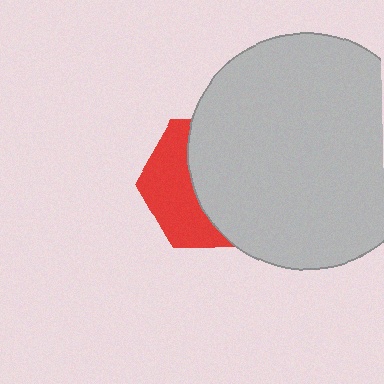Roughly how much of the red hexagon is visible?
A small part of it is visible (roughly 40%).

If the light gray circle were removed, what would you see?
You would see the complete red hexagon.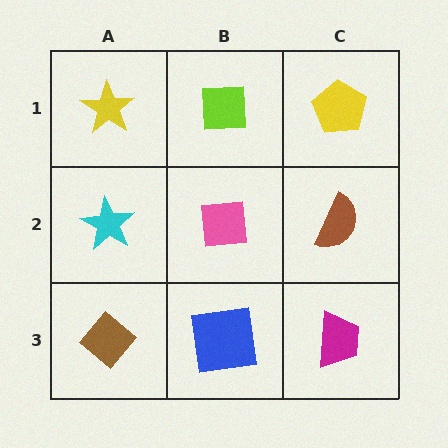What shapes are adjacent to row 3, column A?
A cyan star (row 2, column A), a blue square (row 3, column B).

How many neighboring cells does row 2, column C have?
3.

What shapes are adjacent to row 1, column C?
A brown semicircle (row 2, column C), a lime square (row 1, column B).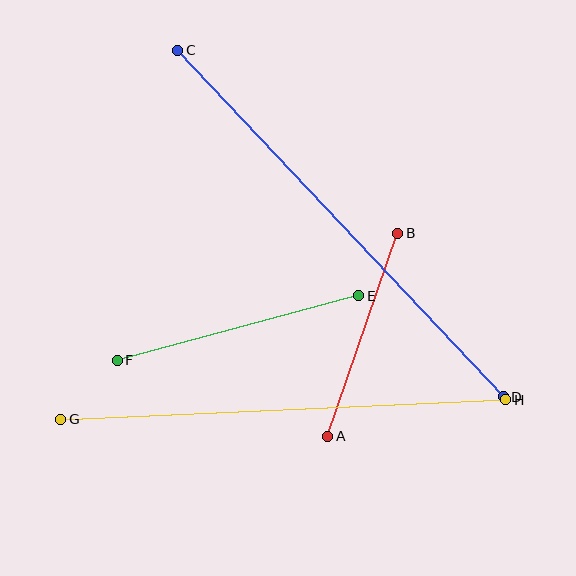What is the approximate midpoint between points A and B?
The midpoint is at approximately (363, 335) pixels.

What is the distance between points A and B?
The distance is approximately 215 pixels.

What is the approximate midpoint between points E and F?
The midpoint is at approximately (238, 328) pixels.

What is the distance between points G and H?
The distance is approximately 445 pixels.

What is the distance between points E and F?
The distance is approximately 250 pixels.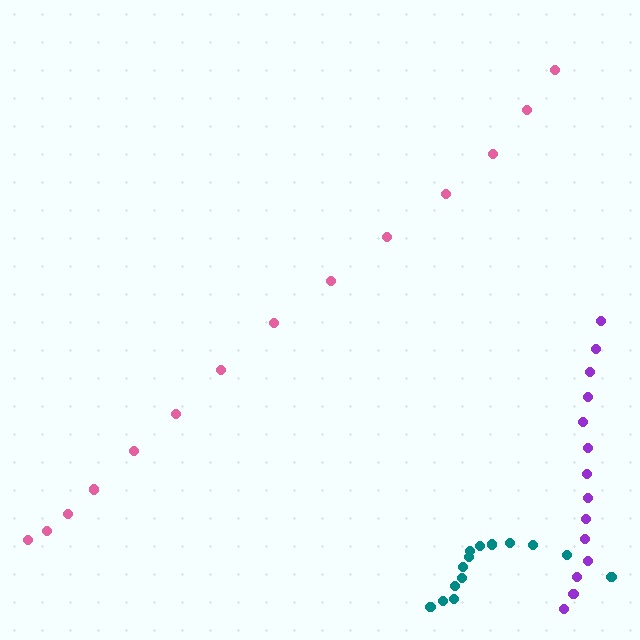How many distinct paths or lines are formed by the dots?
There are 3 distinct paths.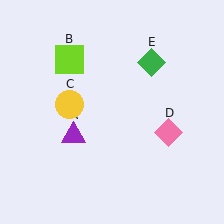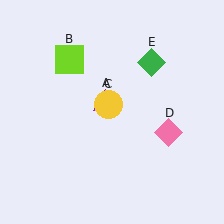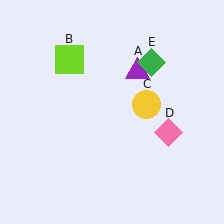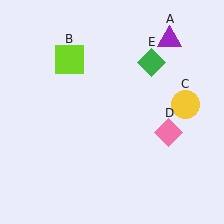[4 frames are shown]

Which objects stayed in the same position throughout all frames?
Lime square (object B) and pink diamond (object D) and green diamond (object E) remained stationary.